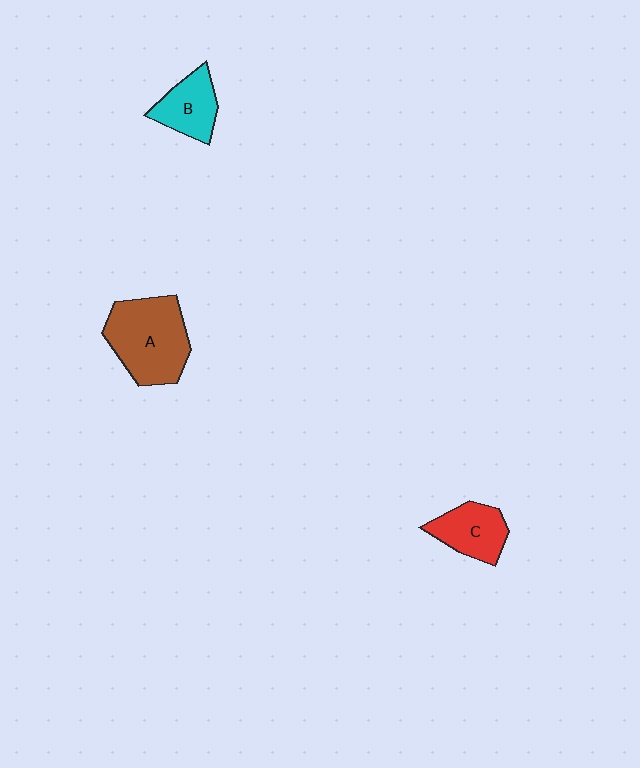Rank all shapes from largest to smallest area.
From largest to smallest: A (brown), C (red), B (cyan).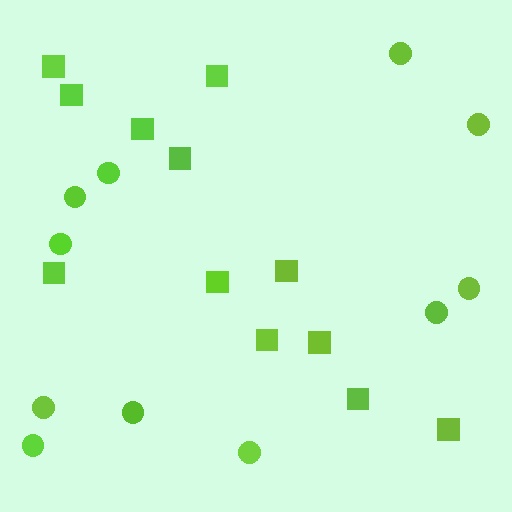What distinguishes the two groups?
There are 2 groups: one group of squares (12) and one group of circles (11).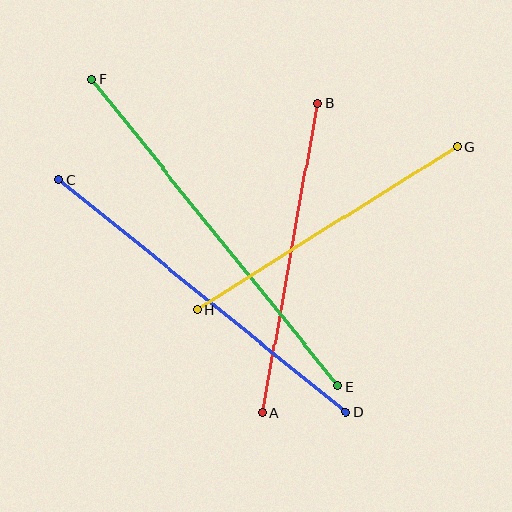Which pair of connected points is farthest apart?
Points E and F are farthest apart.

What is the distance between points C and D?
The distance is approximately 369 pixels.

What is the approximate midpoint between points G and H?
The midpoint is at approximately (327, 228) pixels.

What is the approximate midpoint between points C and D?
The midpoint is at approximately (202, 296) pixels.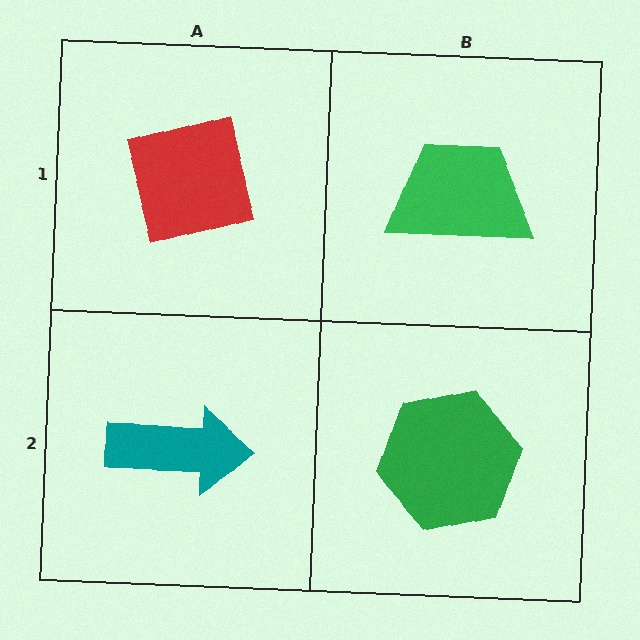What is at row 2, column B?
A green hexagon.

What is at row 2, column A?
A teal arrow.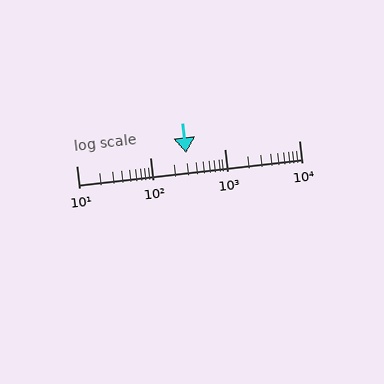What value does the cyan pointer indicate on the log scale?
The pointer indicates approximately 300.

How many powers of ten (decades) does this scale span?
The scale spans 3 decades, from 10 to 10000.